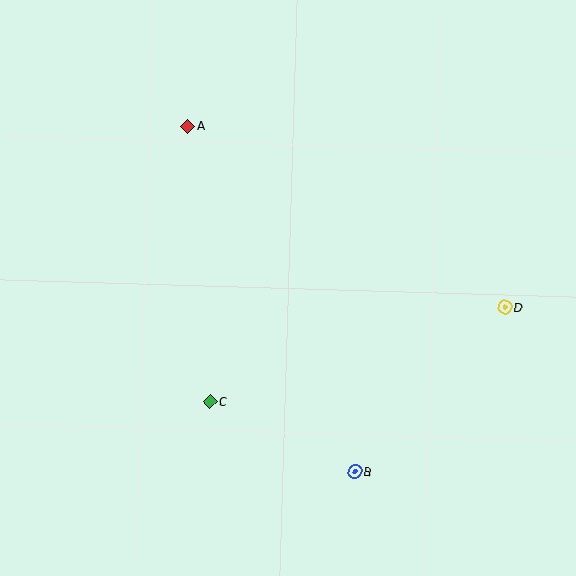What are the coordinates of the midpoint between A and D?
The midpoint between A and D is at (346, 217).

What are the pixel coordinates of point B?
Point B is at (355, 472).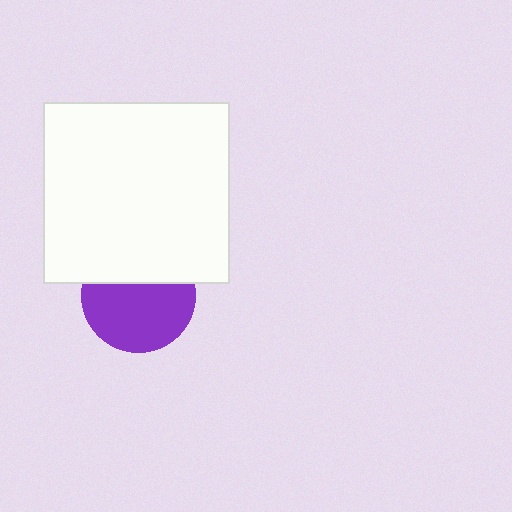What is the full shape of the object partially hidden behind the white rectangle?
The partially hidden object is a purple circle.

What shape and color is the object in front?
The object in front is a white rectangle.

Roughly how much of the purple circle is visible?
About half of it is visible (roughly 63%).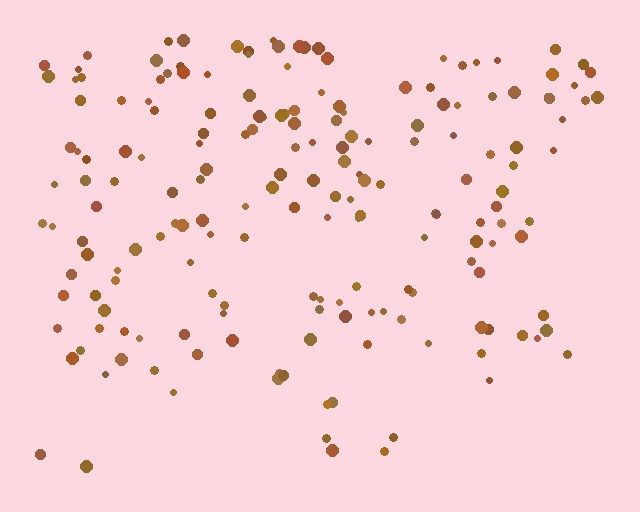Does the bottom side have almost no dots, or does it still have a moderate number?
Still a moderate number, just noticeably fewer than the top.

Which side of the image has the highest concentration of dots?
The top.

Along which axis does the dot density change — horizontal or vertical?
Vertical.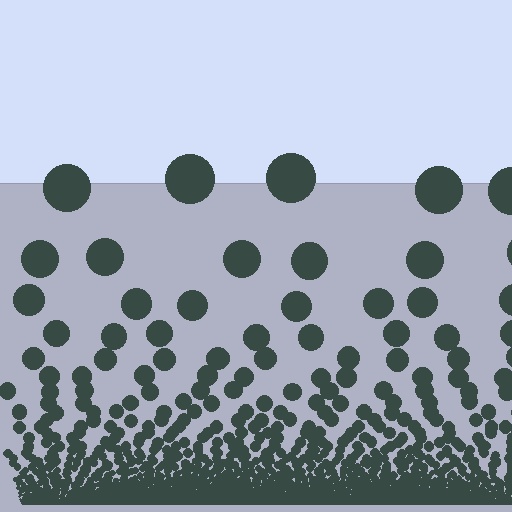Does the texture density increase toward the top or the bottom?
Density increases toward the bottom.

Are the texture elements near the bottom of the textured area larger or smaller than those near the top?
Smaller. The gradient is inverted — elements near the bottom are smaller and denser.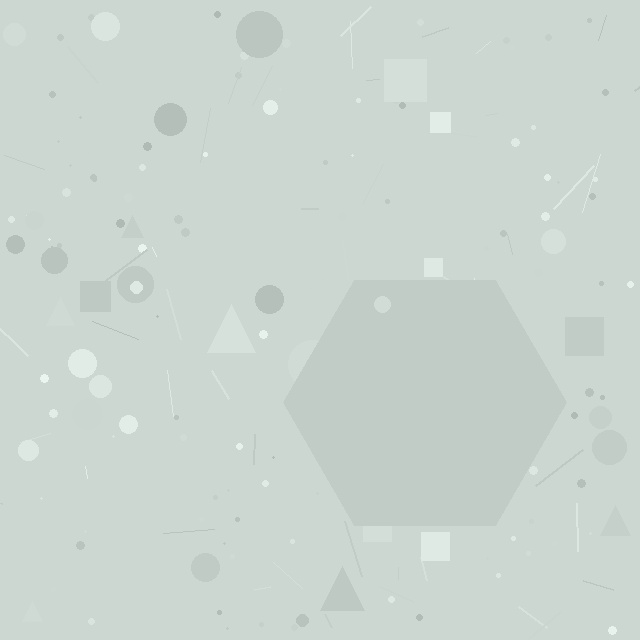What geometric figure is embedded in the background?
A hexagon is embedded in the background.